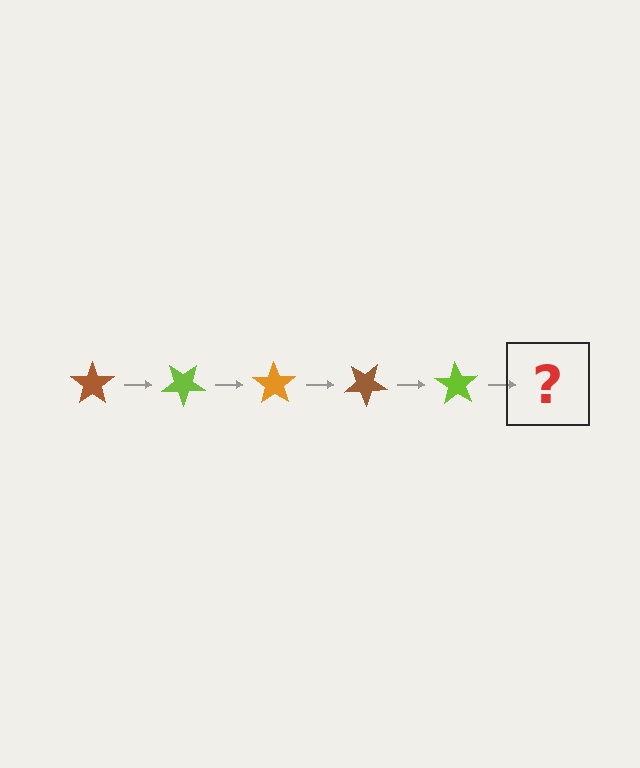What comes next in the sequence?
The next element should be an orange star, rotated 175 degrees from the start.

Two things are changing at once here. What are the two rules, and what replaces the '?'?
The two rules are that it rotates 35 degrees each step and the color cycles through brown, lime, and orange. The '?' should be an orange star, rotated 175 degrees from the start.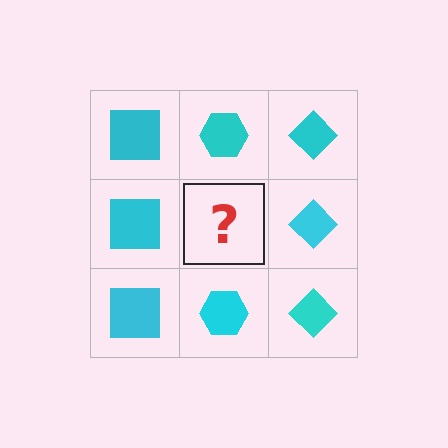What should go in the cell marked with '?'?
The missing cell should contain a cyan hexagon.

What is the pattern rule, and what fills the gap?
The rule is that each column has a consistent shape. The gap should be filled with a cyan hexagon.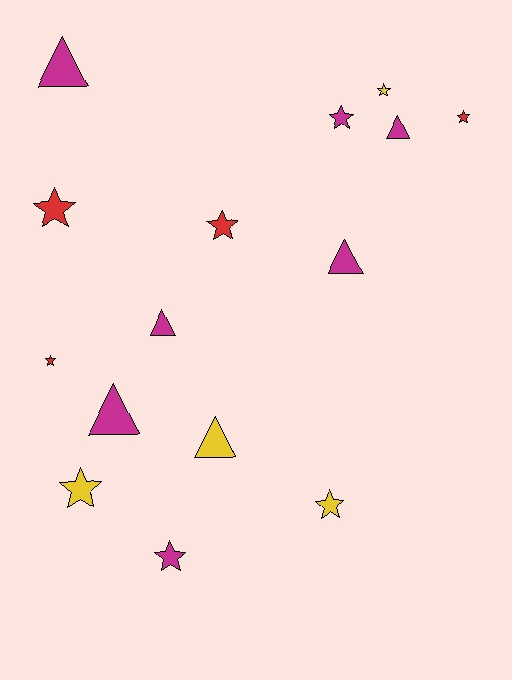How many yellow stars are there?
There are 3 yellow stars.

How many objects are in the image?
There are 15 objects.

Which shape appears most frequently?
Star, with 9 objects.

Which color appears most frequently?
Magenta, with 7 objects.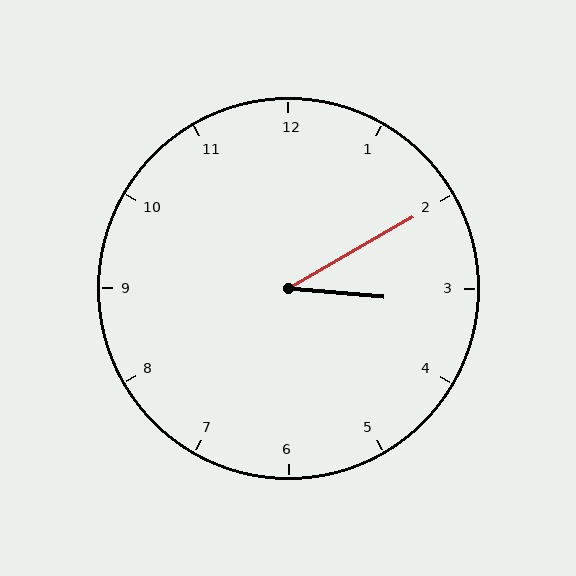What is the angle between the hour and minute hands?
Approximately 35 degrees.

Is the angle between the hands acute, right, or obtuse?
It is acute.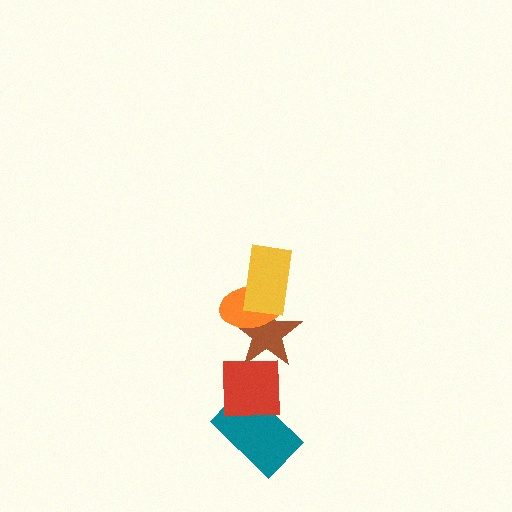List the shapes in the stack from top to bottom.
From top to bottom: the yellow rectangle, the orange ellipse, the brown star, the red square, the teal rectangle.